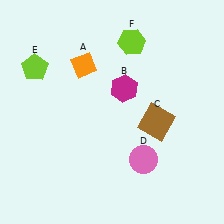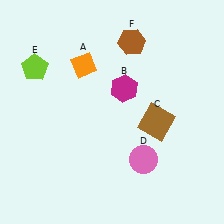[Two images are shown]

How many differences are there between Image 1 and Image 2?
There is 1 difference between the two images.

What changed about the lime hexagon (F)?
In Image 1, F is lime. In Image 2, it changed to brown.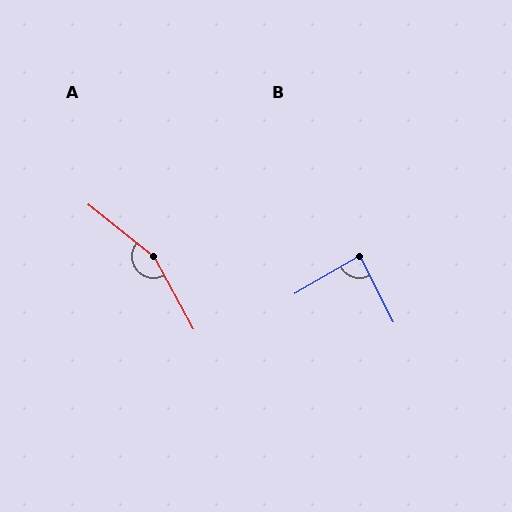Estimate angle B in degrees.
Approximately 87 degrees.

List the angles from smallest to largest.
B (87°), A (157°).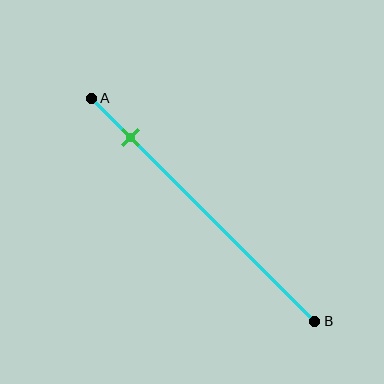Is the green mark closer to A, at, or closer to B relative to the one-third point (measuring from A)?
The green mark is closer to point A than the one-third point of segment AB.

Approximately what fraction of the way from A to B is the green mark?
The green mark is approximately 20% of the way from A to B.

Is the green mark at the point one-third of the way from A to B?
No, the mark is at about 20% from A, not at the 33% one-third point.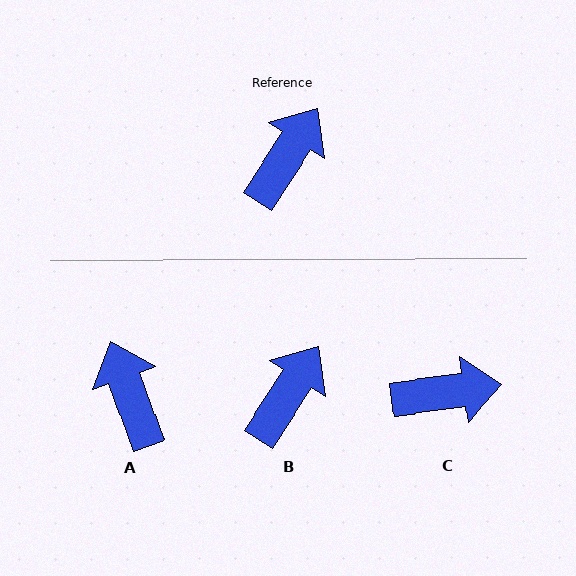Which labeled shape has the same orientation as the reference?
B.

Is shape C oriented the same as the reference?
No, it is off by about 50 degrees.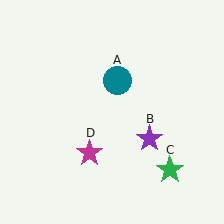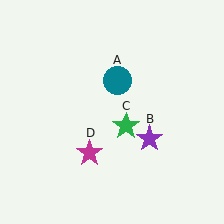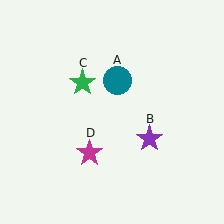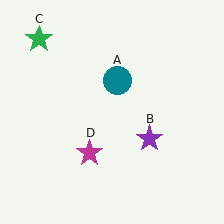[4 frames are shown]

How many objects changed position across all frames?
1 object changed position: green star (object C).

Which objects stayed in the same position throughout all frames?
Teal circle (object A) and purple star (object B) and magenta star (object D) remained stationary.